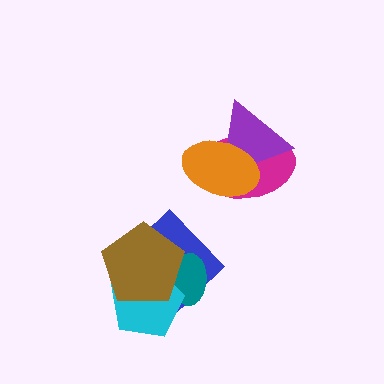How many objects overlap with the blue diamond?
3 objects overlap with the blue diamond.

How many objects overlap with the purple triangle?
2 objects overlap with the purple triangle.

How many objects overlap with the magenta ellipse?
2 objects overlap with the magenta ellipse.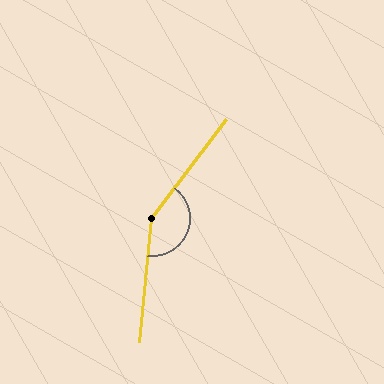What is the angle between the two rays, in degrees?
Approximately 149 degrees.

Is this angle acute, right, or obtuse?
It is obtuse.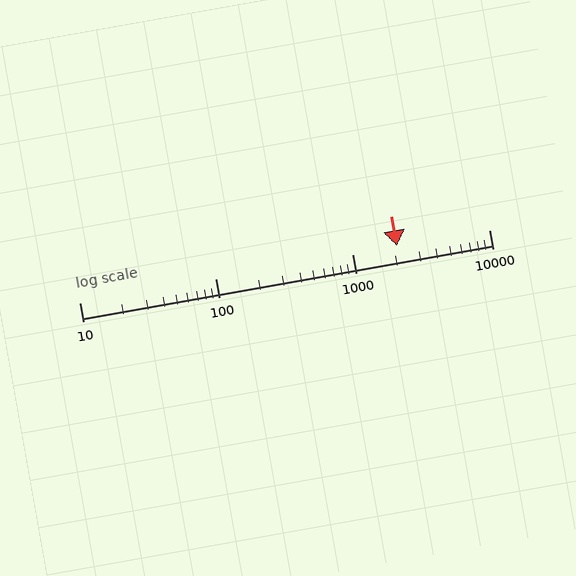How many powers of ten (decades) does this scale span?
The scale spans 3 decades, from 10 to 10000.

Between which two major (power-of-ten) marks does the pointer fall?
The pointer is between 1000 and 10000.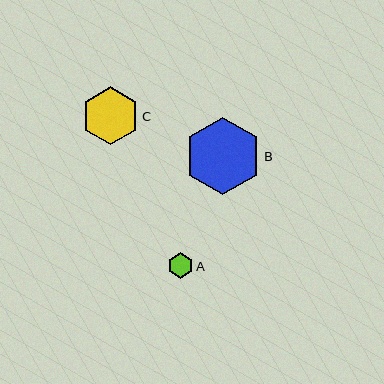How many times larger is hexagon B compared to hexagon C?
Hexagon B is approximately 1.3 times the size of hexagon C.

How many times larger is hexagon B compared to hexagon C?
Hexagon B is approximately 1.3 times the size of hexagon C.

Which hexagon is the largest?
Hexagon B is the largest with a size of approximately 77 pixels.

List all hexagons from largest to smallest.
From largest to smallest: B, C, A.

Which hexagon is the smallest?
Hexagon A is the smallest with a size of approximately 25 pixels.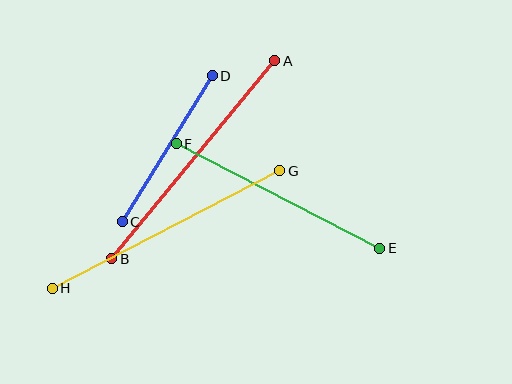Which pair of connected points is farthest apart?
Points A and B are farthest apart.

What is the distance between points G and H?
The distance is approximately 256 pixels.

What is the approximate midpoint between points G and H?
The midpoint is at approximately (166, 229) pixels.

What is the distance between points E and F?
The distance is approximately 229 pixels.